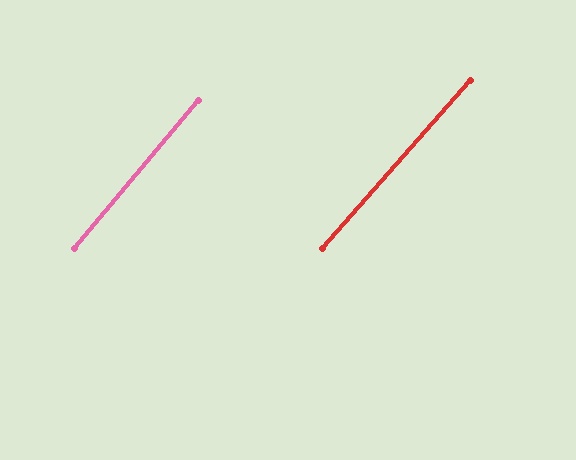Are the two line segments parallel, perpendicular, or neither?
Parallel — their directions differ by only 1.3°.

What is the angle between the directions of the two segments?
Approximately 1 degree.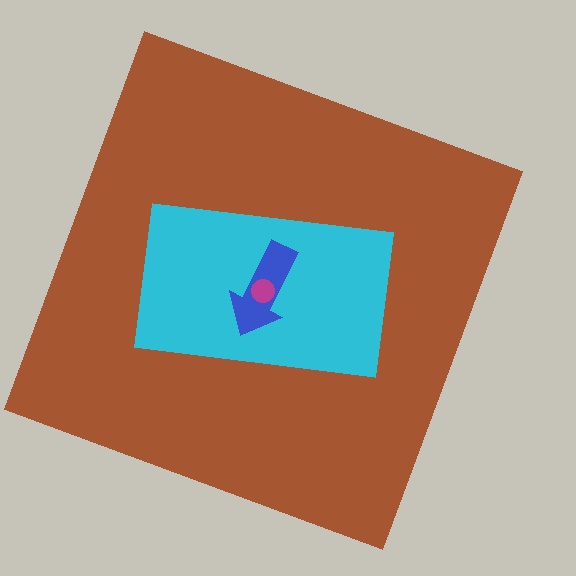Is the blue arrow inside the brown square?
Yes.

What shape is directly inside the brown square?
The cyan rectangle.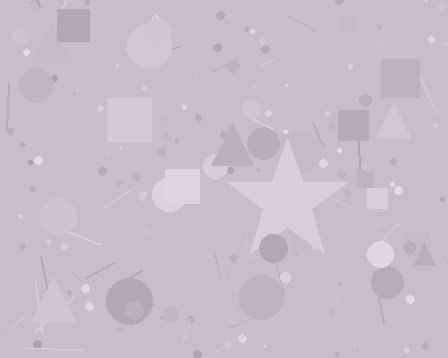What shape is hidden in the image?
A star is hidden in the image.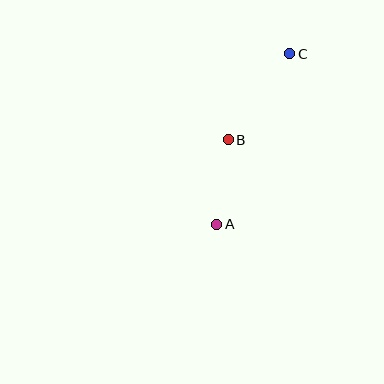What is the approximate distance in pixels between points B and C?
The distance between B and C is approximately 106 pixels.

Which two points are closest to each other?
Points A and B are closest to each other.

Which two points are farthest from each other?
Points A and C are farthest from each other.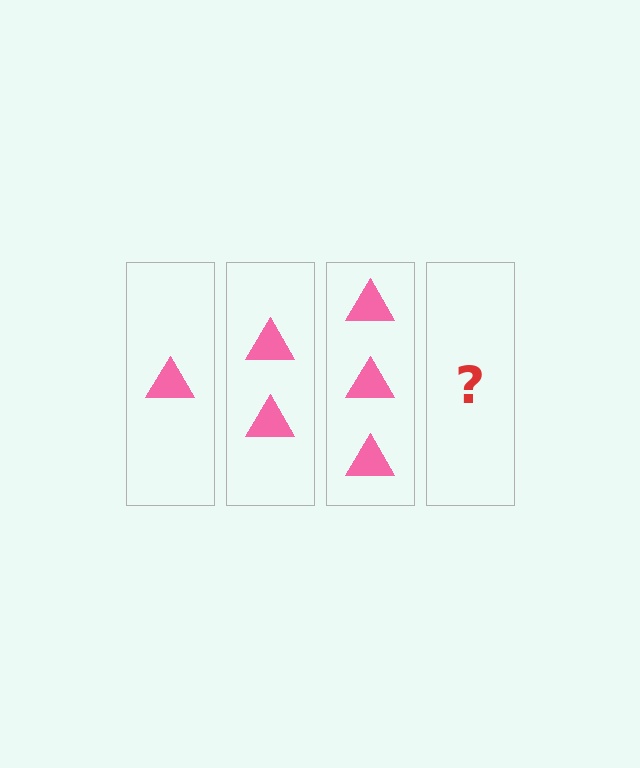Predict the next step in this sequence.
The next step is 4 triangles.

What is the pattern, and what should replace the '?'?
The pattern is that each step adds one more triangle. The '?' should be 4 triangles.